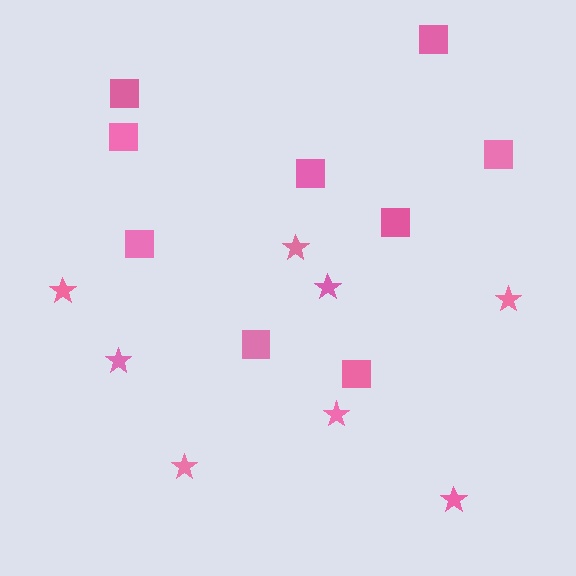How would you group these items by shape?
There are 2 groups: one group of squares (9) and one group of stars (8).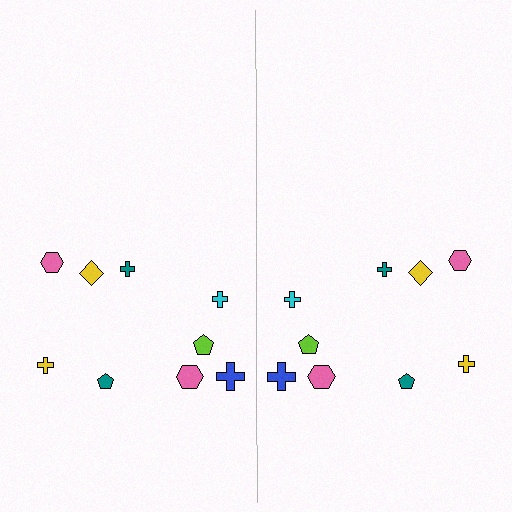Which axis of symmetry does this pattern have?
The pattern has a vertical axis of symmetry running through the center of the image.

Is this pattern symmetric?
Yes, this pattern has bilateral (reflection) symmetry.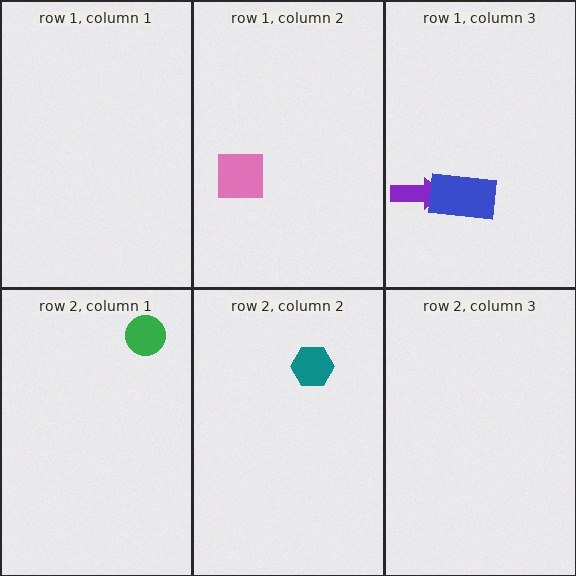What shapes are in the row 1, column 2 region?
The pink square.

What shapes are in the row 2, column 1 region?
The green circle.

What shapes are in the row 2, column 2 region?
The teal hexagon.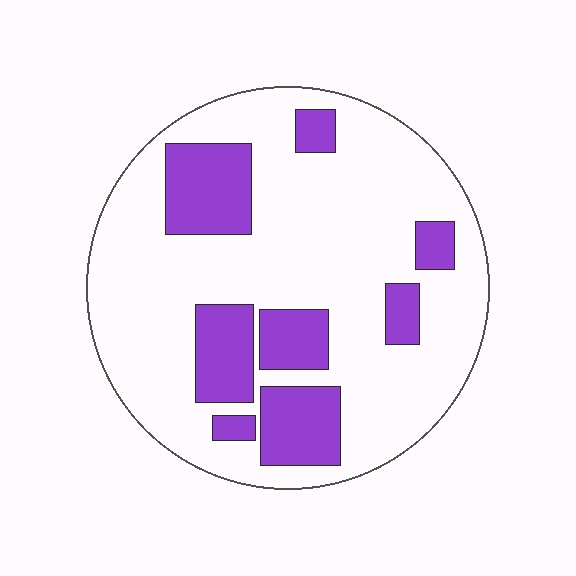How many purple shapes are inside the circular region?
8.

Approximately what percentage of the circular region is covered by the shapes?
Approximately 25%.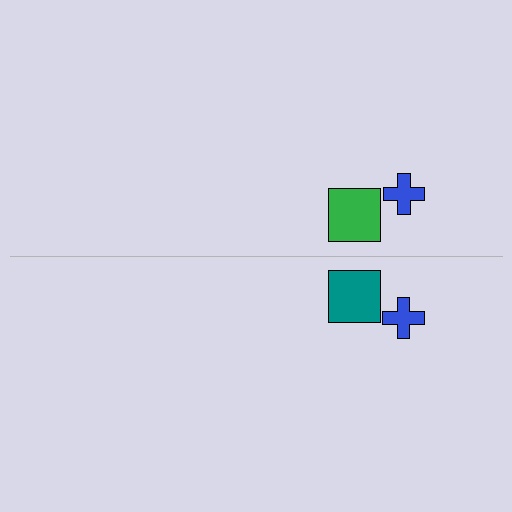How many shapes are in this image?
There are 4 shapes in this image.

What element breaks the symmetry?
The teal square on the bottom side breaks the symmetry — its mirror counterpart is green.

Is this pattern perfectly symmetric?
No, the pattern is not perfectly symmetric. The teal square on the bottom side breaks the symmetry — its mirror counterpart is green.